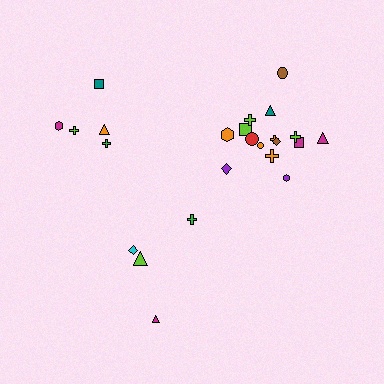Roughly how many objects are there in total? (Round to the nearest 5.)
Roughly 25 objects in total.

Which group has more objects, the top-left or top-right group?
The top-right group.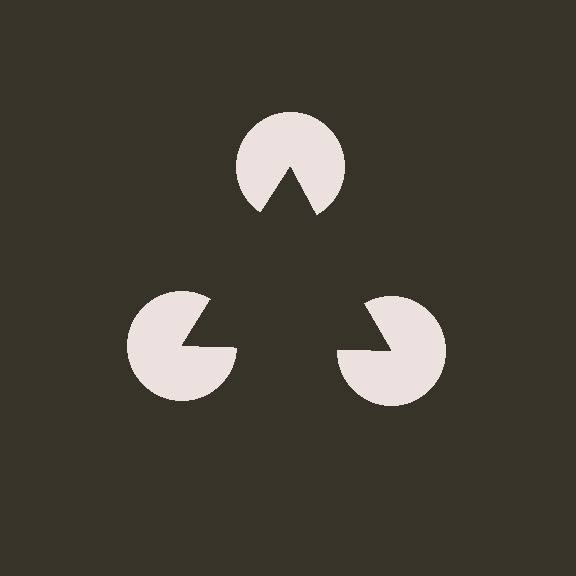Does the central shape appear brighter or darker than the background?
It typically appears slightly darker than the background, even though no actual brightness change is drawn.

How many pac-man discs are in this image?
There are 3 — one at each vertex of the illusory triangle.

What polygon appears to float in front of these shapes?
An illusory triangle — its edges are inferred from the aligned wedge cuts in the pac-man discs, not physically drawn.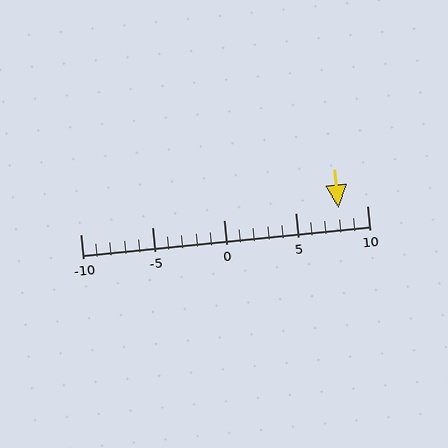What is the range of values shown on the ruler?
The ruler shows values from -10 to 10.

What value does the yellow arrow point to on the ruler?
The yellow arrow points to approximately 8.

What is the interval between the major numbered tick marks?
The major tick marks are spaced 5 units apart.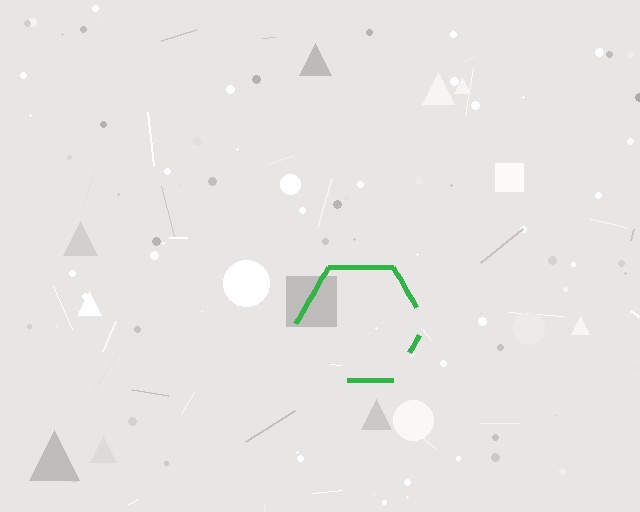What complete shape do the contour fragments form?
The contour fragments form a hexagon.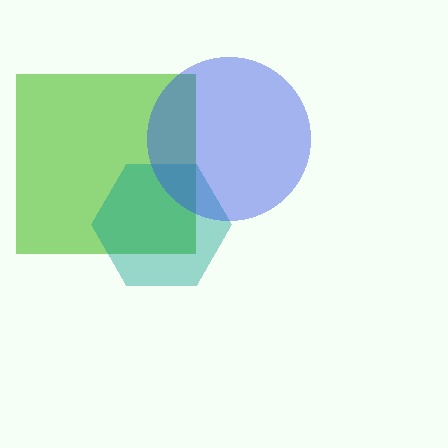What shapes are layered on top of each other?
The layered shapes are: a lime square, a teal hexagon, a blue circle.